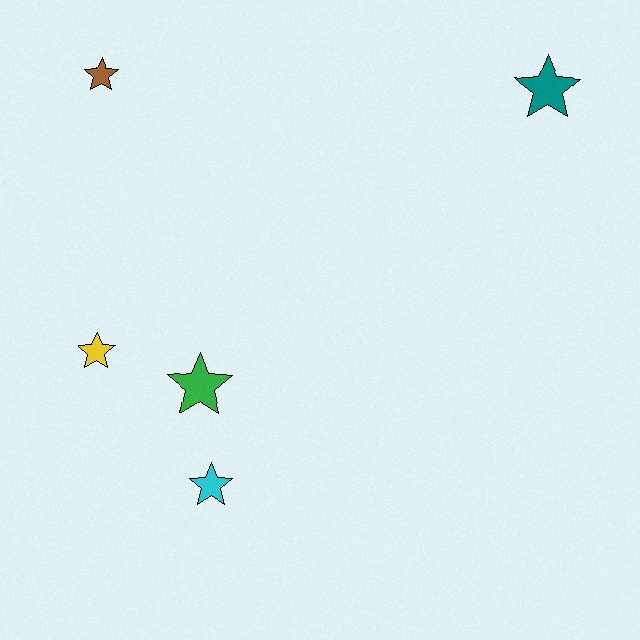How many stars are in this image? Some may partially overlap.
There are 5 stars.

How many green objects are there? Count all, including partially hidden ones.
There is 1 green object.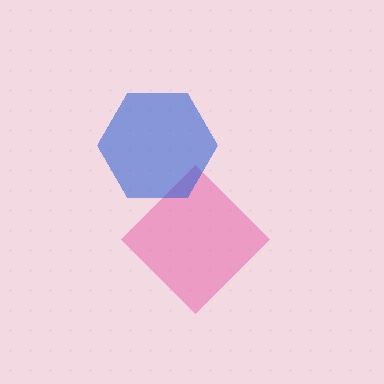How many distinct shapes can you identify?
There are 2 distinct shapes: a pink diamond, a blue hexagon.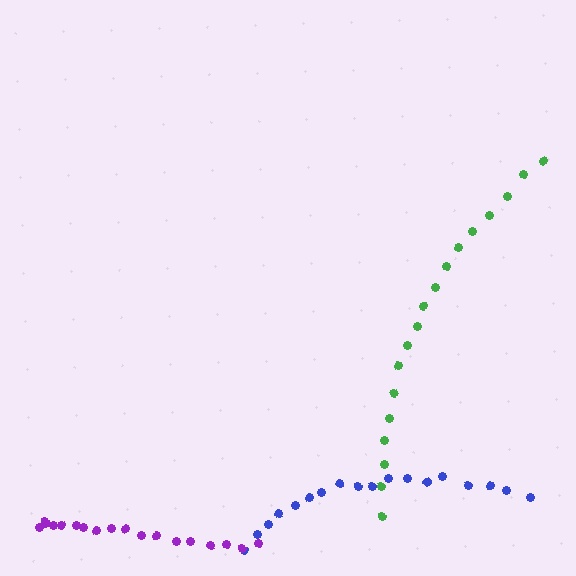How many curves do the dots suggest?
There are 3 distinct paths.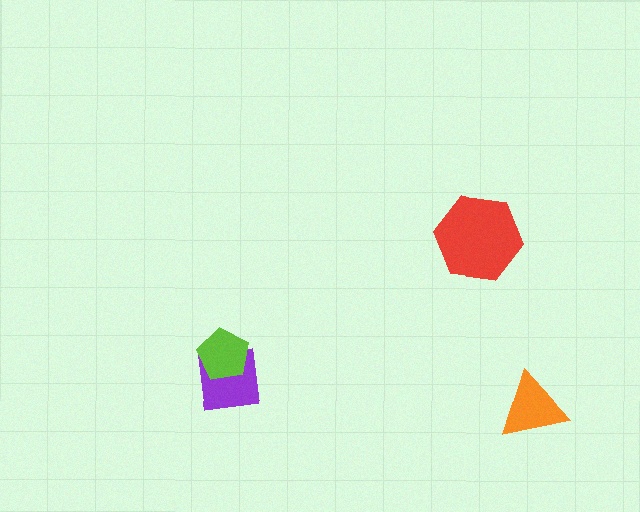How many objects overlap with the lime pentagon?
1 object overlaps with the lime pentagon.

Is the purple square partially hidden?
Yes, it is partially covered by another shape.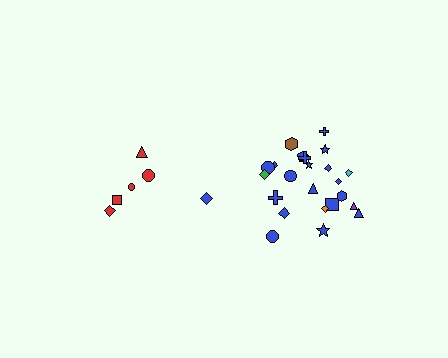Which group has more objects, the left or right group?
The right group.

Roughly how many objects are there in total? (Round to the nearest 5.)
Roughly 30 objects in total.